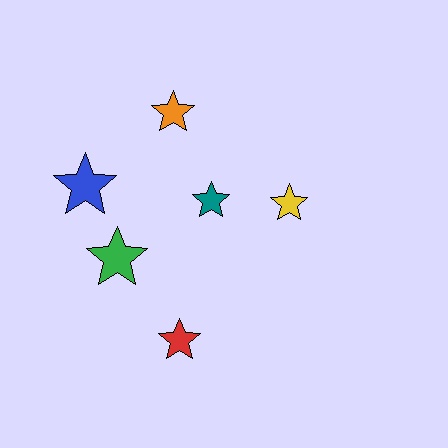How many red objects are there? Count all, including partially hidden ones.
There is 1 red object.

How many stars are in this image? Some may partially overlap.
There are 6 stars.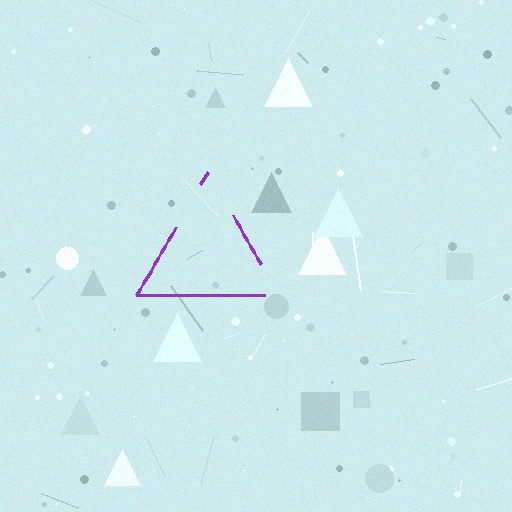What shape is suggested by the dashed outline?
The dashed outline suggests a triangle.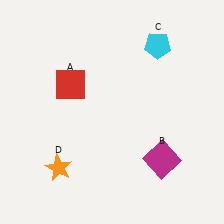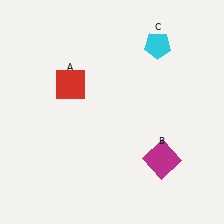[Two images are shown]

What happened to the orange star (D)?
The orange star (D) was removed in Image 2. It was in the bottom-left area of Image 1.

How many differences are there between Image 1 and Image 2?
There is 1 difference between the two images.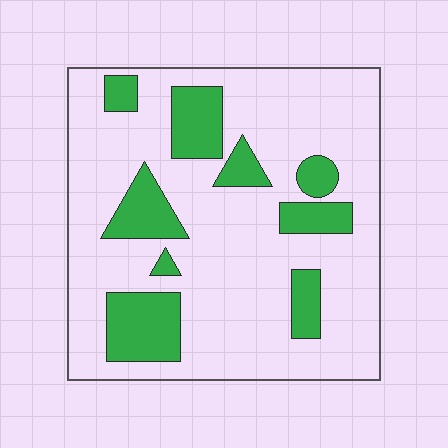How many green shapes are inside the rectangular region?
9.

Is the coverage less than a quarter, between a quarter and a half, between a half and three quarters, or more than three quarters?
Less than a quarter.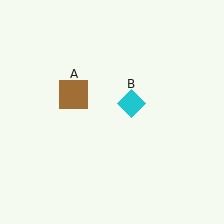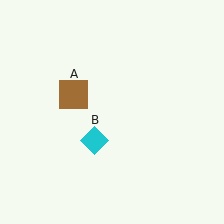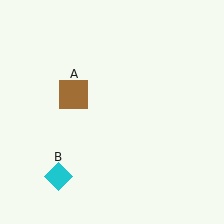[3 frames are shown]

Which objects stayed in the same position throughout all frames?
Brown square (object A) remained stationary.